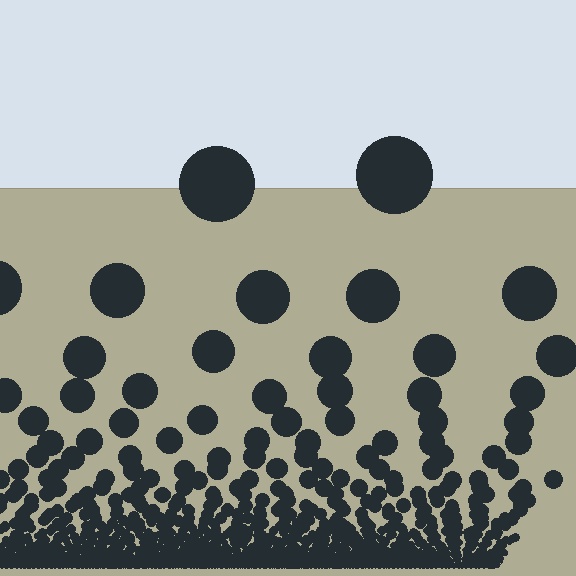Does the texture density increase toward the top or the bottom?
Density increases toward the bottom.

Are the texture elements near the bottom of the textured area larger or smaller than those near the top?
Smaller. The gradient is inverted — elements near the bottom are smaller and denser.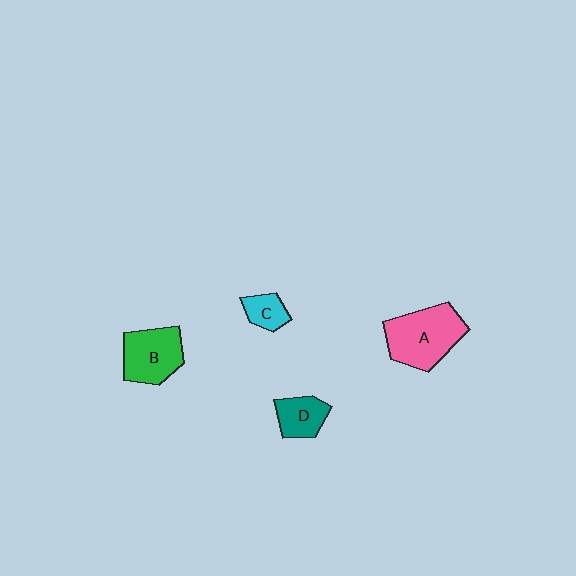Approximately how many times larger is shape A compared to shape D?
Approximately 2.0 times.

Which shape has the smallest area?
Shape C (cyan).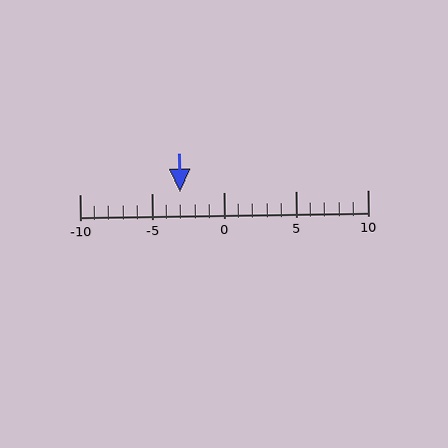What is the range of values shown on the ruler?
The ruler shows values from -10 to 10.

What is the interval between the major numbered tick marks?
The major tick marks are spaced 5 units apart.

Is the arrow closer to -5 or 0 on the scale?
The arrow is closer to -5.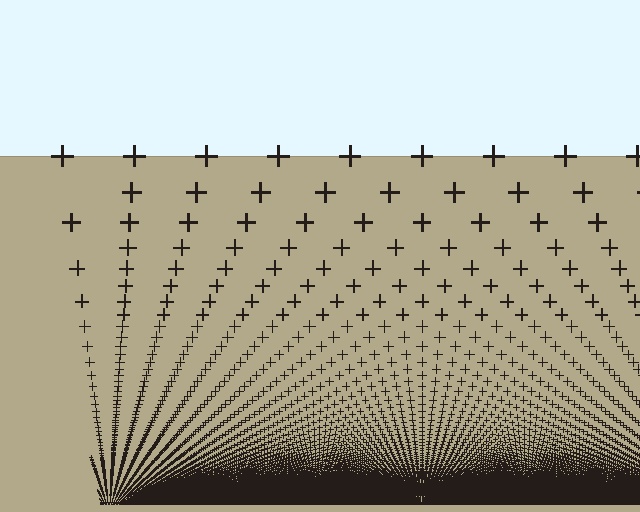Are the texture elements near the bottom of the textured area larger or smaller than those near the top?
Smaller. The gradient is inverted — elements near the bottom are smaller and denser.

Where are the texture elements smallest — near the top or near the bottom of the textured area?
Near the bottom.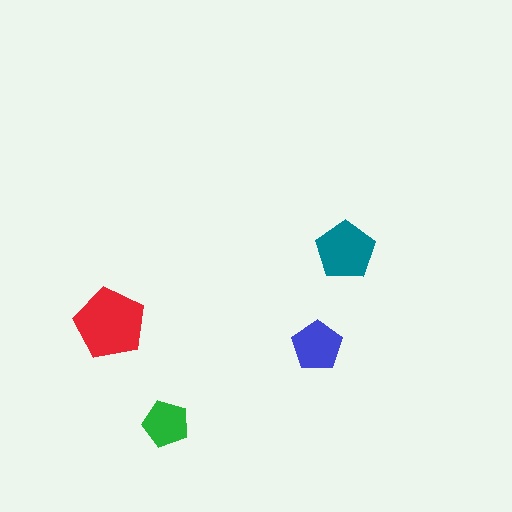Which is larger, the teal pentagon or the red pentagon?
The red one.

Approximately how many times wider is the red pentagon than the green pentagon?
About 1.5 times wider.